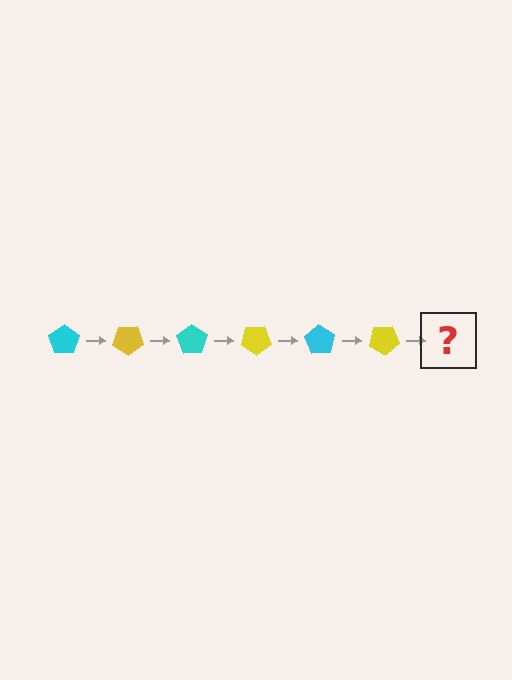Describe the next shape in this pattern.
It should be a cyan pentagon, rotated 210 degrees from the start.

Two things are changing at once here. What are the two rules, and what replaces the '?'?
The two rules are that it rotates 35 degrees each step and the color cycles through cyan and yellow. The '?' should be a cyan pentagon, rotated 210 degrees from the start.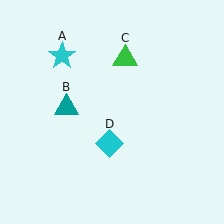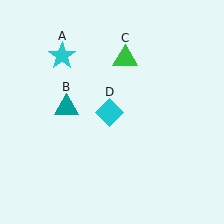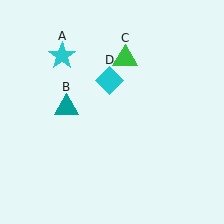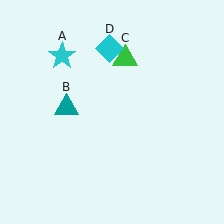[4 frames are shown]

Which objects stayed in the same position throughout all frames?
Cyan star (object A) and teal triangle (object B) and green triangle (object C) remained stationary.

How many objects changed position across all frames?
1 object changed position: cyan diamond (object D).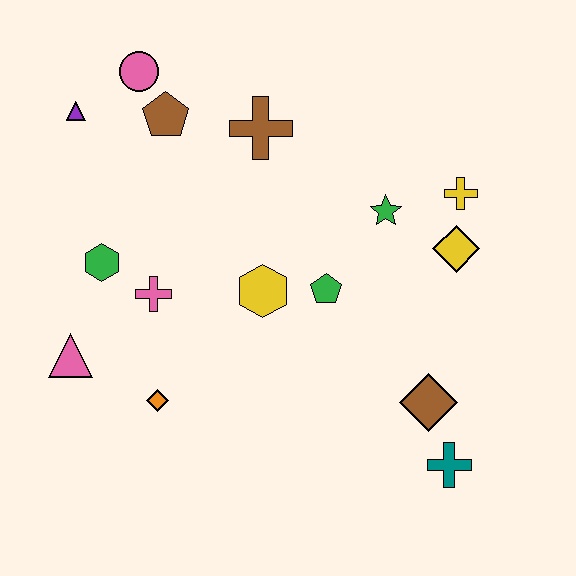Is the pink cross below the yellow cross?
Yes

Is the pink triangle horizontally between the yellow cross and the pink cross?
No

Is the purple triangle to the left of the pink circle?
Yes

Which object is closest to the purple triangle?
The pink circle is closest to the purple triangle.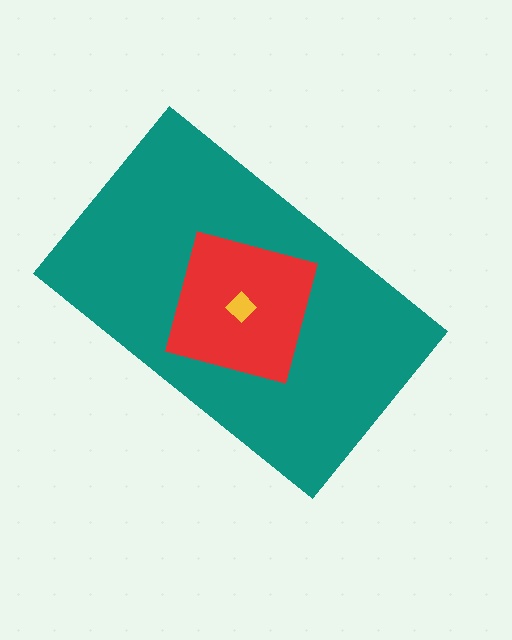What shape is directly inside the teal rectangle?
The red square.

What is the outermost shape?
The teal rectangle.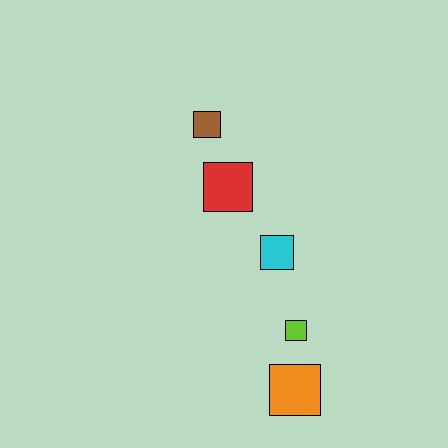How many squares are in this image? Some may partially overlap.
There are 5 squares.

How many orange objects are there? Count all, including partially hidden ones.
There is 1 orange object.